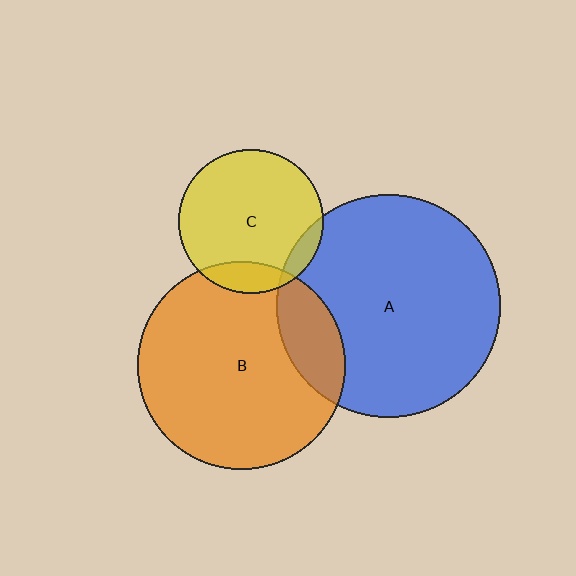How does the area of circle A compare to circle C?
Approximately 2.4 times.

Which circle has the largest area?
Circle A (blue).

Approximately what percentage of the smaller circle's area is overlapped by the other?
Approximately 10%.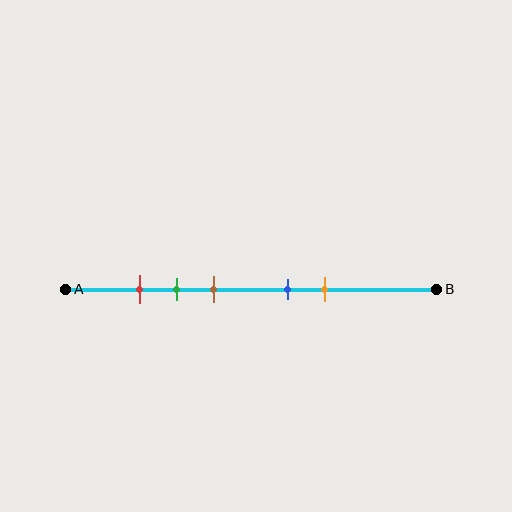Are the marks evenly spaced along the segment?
No, the marks are not evenly spaced.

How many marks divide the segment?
There are 5 marks dividing the segment.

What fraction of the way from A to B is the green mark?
The green mark is approximately 30% (0.3) of the way from A to B.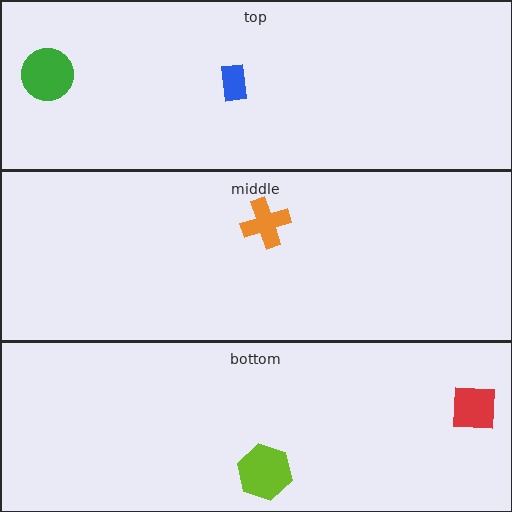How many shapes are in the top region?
2.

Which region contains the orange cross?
The middle region.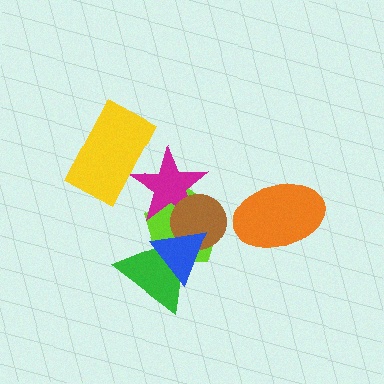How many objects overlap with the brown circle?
4 objects overlap with the brown circle.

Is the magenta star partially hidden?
Yes, it is partially covered by another shape.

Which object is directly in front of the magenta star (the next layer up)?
The brown circle is directly in front of the magenta star.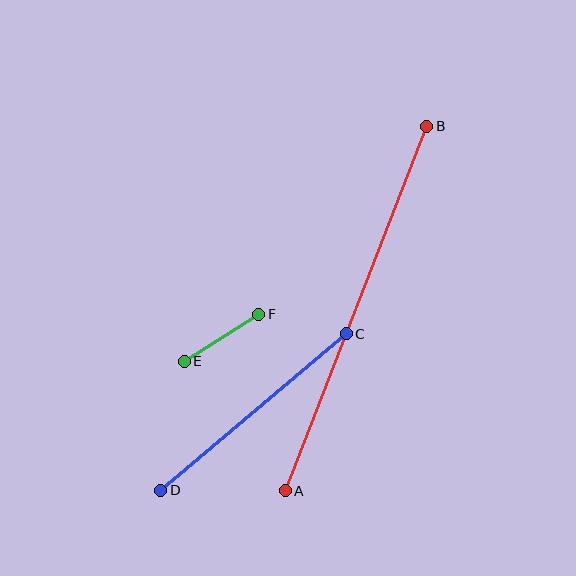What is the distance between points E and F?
The distance is approximately 89 pixels.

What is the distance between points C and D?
The distance is approximately 243 pixels.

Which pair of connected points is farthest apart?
Points A and B are farthest apart.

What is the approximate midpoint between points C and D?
The midpoint is at approximately (254, 412) pixels.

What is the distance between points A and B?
The distance is approximately 391 pixels.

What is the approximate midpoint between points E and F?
The midpoint is at approximately (221, 338) pixels.